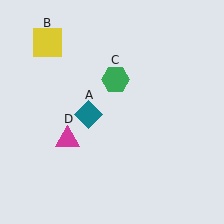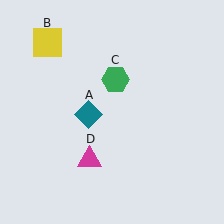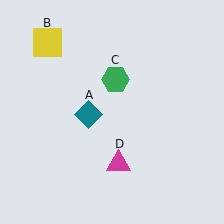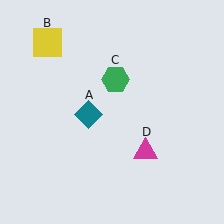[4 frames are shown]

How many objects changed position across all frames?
1 object changed position: magenta triangle (object D).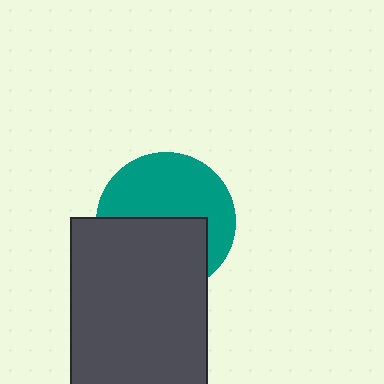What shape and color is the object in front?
The object in front is a dark gray rectangle.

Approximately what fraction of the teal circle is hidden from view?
Roughly 46% of the teal circle is hidden behind the dark gray rectangle.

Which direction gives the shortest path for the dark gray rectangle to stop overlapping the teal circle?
Moving down gives the shortest separation.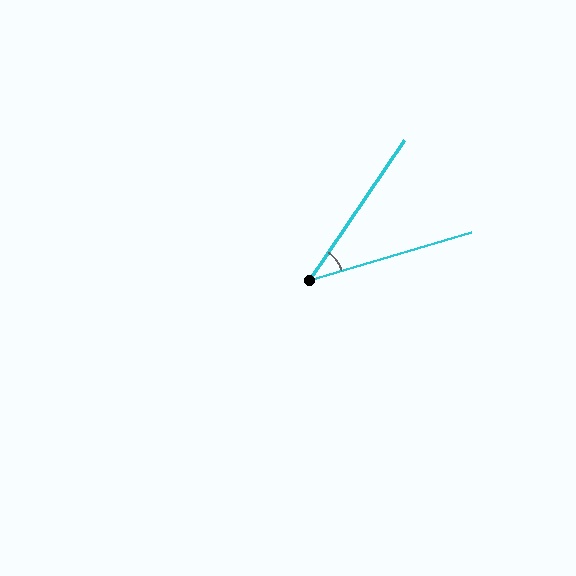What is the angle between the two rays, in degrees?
Approximately 39 degrees.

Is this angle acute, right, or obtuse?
It is acute.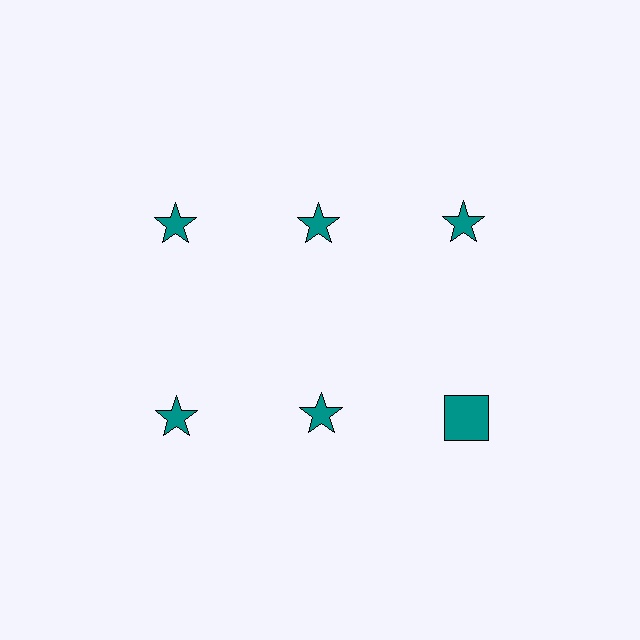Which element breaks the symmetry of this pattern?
The teal square in the second row, center column breaks the symmetry. All other shapes are teal stars.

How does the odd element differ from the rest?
It has a different shape: square instead of star.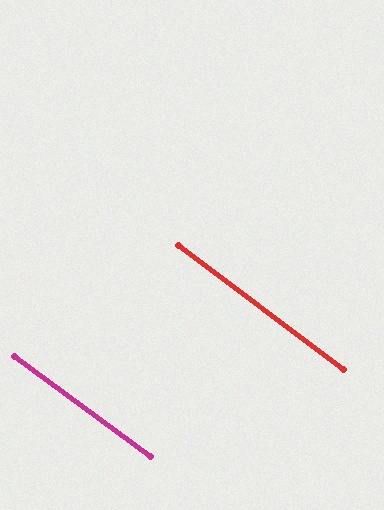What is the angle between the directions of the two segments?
Approximately 1 degree.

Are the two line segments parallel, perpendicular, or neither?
Parallel — their directions differ by only 0.6°.